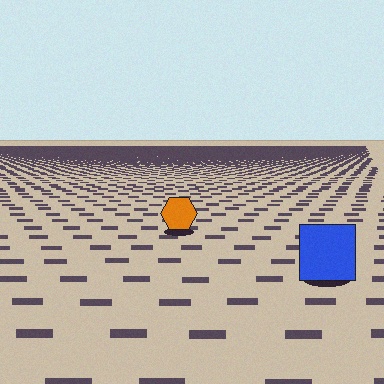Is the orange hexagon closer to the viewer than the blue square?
No. The blue square is closer — you can tell from the texture gradient: the ground texture is coarser near it.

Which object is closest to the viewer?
The blue square is closest. The texture marks near it are larger and more spread out.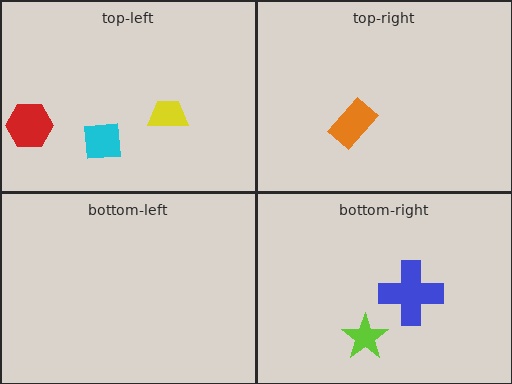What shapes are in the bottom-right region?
The lime star, the blue cross.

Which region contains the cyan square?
The top-left region.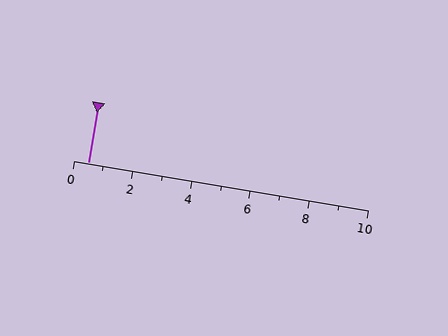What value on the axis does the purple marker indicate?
The marker indicates approximately 0.5.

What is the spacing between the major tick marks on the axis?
The major ticks are spaced 2 apart.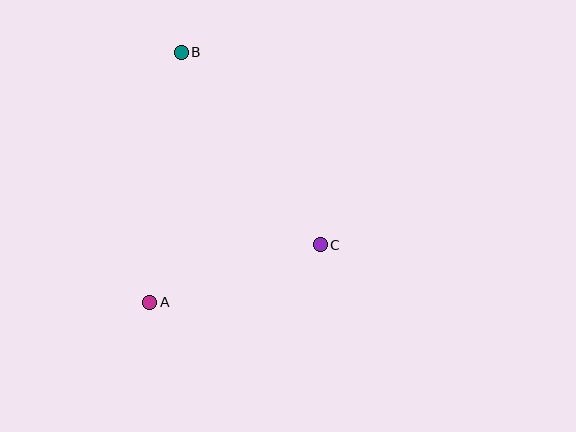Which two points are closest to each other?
Points A and C are closest to each other.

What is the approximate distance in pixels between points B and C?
The distance between B and C is approximately 238 pixels.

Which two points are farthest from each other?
Points A and B are farthest from each other.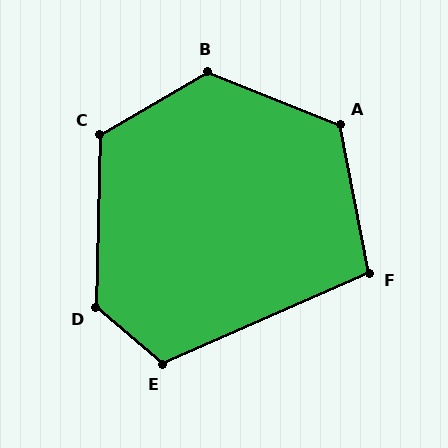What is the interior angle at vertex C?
Approximately 122 degrees (obtuse).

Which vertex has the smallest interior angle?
F, at approximately 103 degrees.